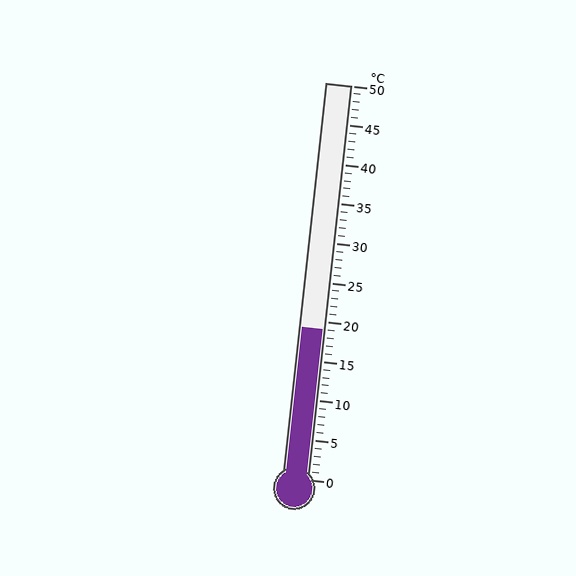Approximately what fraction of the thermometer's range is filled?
The thermometer is filled to approximately 40% of its range.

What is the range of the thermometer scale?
The thermometer scale ranges from 0°C to 50°C.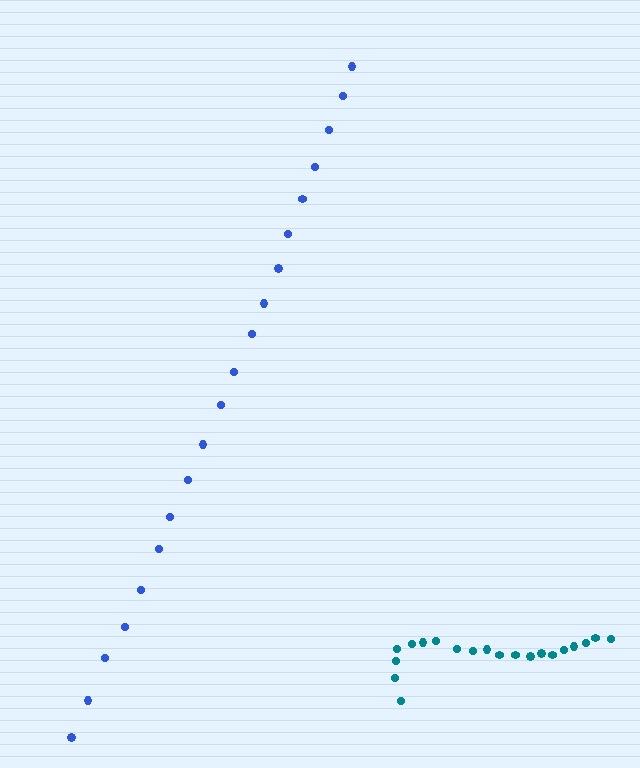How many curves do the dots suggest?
There are 2 distinct paths.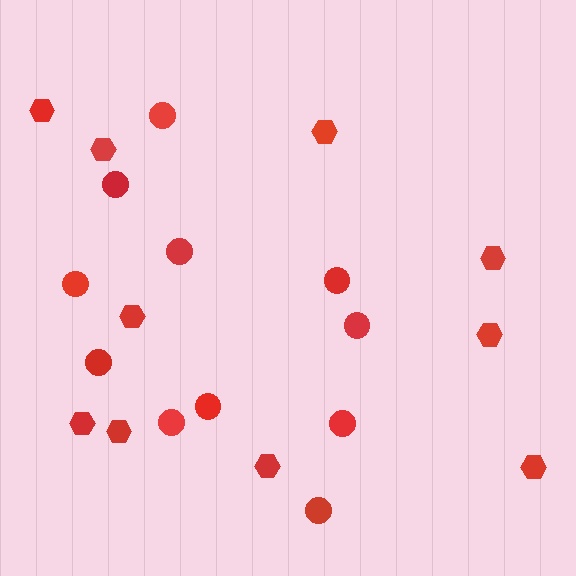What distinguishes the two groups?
There are 2 groups: one group of circles (11) and one group of hexagons (10).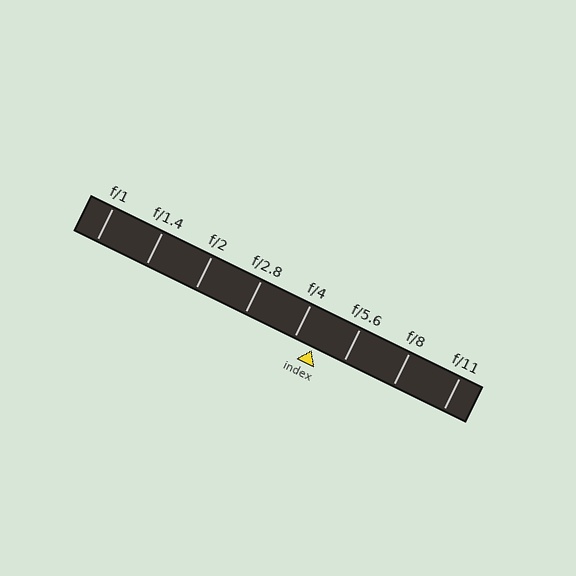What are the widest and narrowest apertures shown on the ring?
The widest aperture shown is f/1 and the narrowest is f/11.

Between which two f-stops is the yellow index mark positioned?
The index mark is between f/4 and f/5.6.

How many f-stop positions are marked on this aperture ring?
There are 8 f-stop positions marked.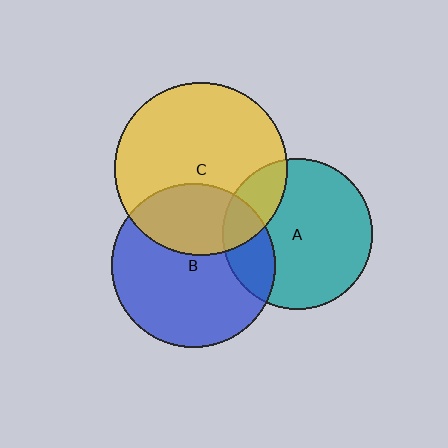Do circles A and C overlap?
Yes.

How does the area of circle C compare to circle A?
Approximately 1.3 times.